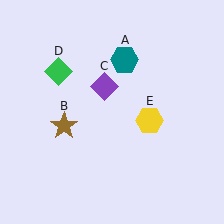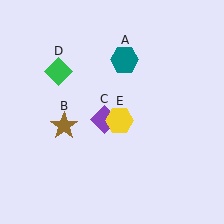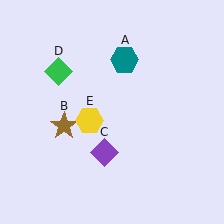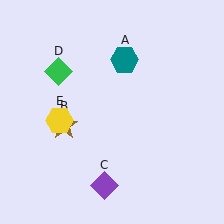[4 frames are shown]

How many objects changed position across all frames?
2 objects changed position: purple diamond (object C), yellow hexagon (object E).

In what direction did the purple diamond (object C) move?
The purple diamond (object C) moved down.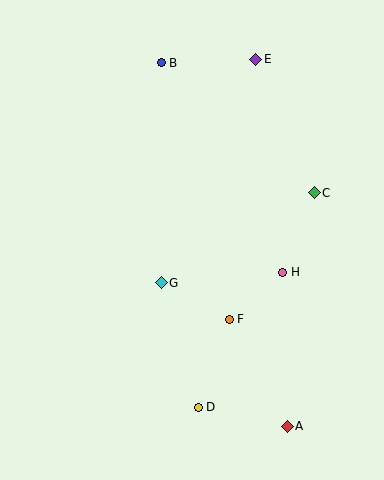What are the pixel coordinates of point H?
Point H is at (283, 272).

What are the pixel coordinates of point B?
Point B is at (161, 63).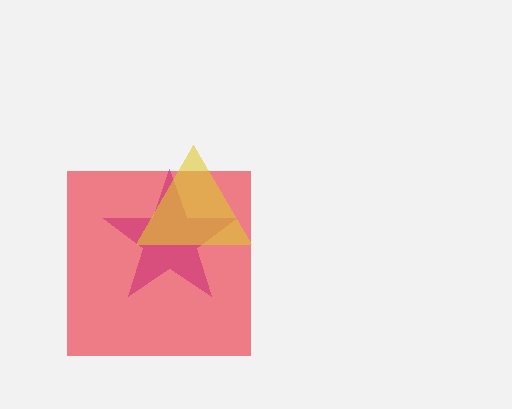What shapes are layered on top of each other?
The layered shapes are: a purple star, a red square, a yellow triangle.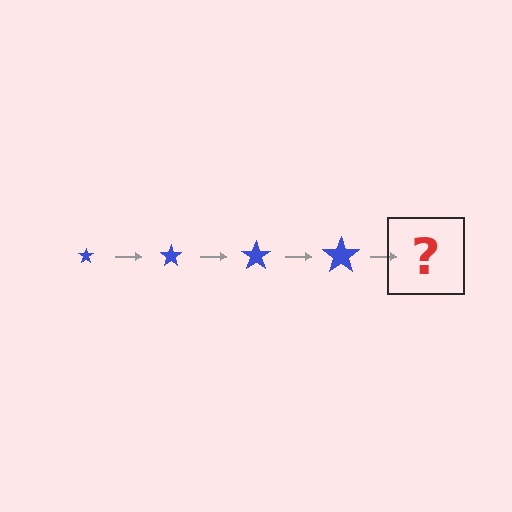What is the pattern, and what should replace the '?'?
The pattern is that the star gets progressively larger each step. The '?' should be a blue star, larger than the previous one.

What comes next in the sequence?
The next element should be a blue star, larger than the previous one.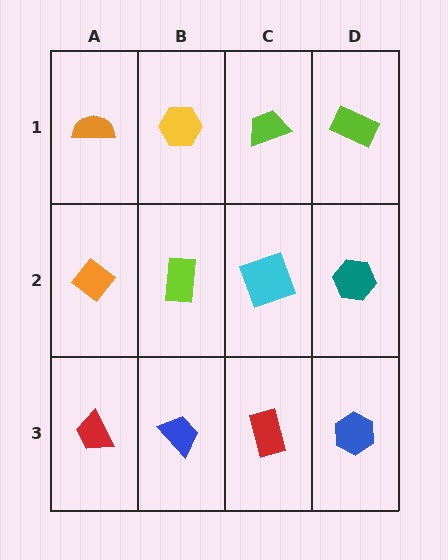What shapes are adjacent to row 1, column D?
A teal hexagon (row 2, column D), a lime trapezoid (row 1, column C).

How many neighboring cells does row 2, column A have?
3.